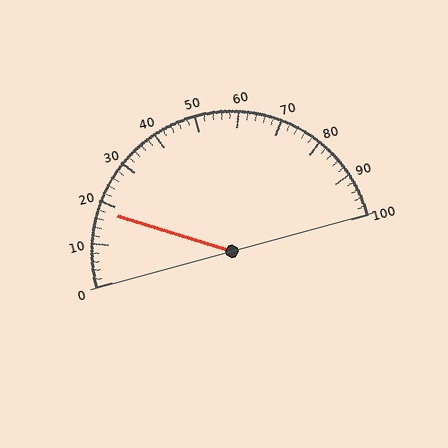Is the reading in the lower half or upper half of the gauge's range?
The reading is in the lower half of the range (0 to 100).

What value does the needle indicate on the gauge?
The needle indicates approximately 18.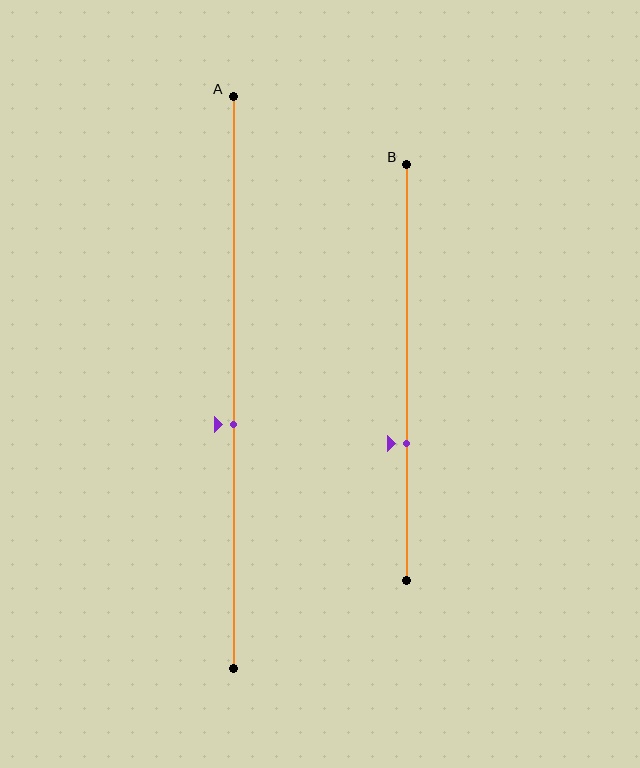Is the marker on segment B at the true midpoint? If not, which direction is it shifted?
No, the marker on segment B is shifted downward by about 17% of the segment length.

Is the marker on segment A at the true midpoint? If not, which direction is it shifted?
No, the marker on segment A is shifted downward by about 7% of the segment length.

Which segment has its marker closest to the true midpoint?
Segment A has its marker closest to the true midpoint.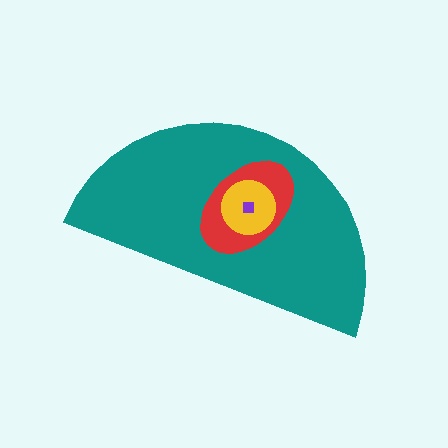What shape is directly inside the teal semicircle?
The red ellipse.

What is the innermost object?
The purple square.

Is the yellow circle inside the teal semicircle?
Yes.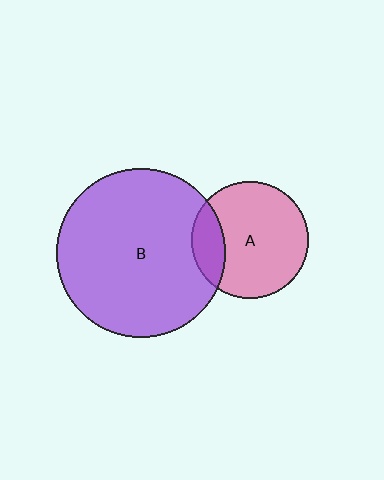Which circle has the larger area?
Circle B (purple).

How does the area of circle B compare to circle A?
Approximately 2.1 times.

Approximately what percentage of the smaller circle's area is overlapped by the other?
Approximately 20%.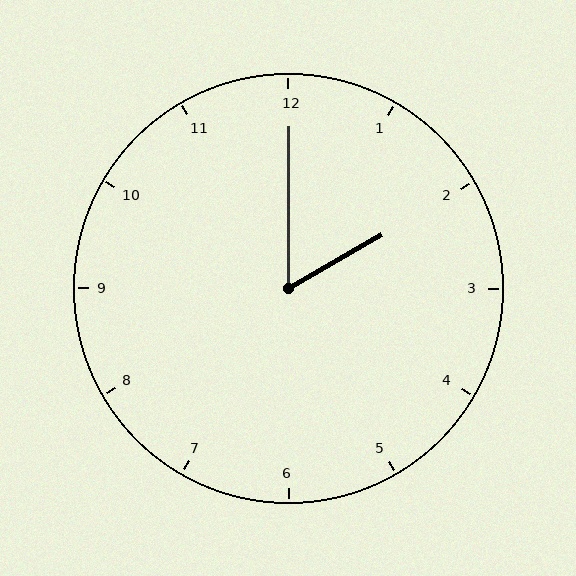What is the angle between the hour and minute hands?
Approximately 60 degrees.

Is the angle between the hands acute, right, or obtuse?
It is acute.